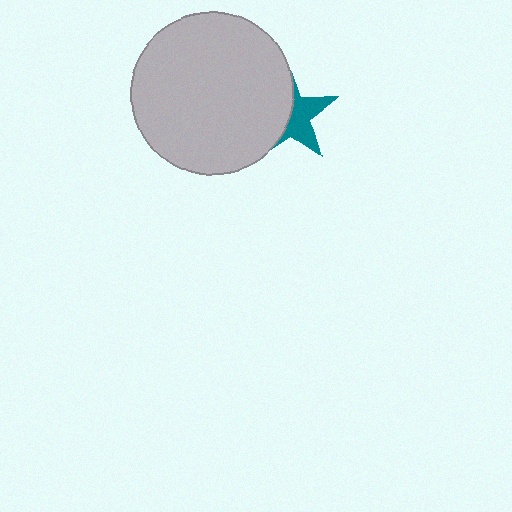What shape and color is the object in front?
The object in front is a light gray circle.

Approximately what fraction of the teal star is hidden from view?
Roughly 53% of the teal star is hidden behind the light gray circle.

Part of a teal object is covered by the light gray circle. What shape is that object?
It is a star.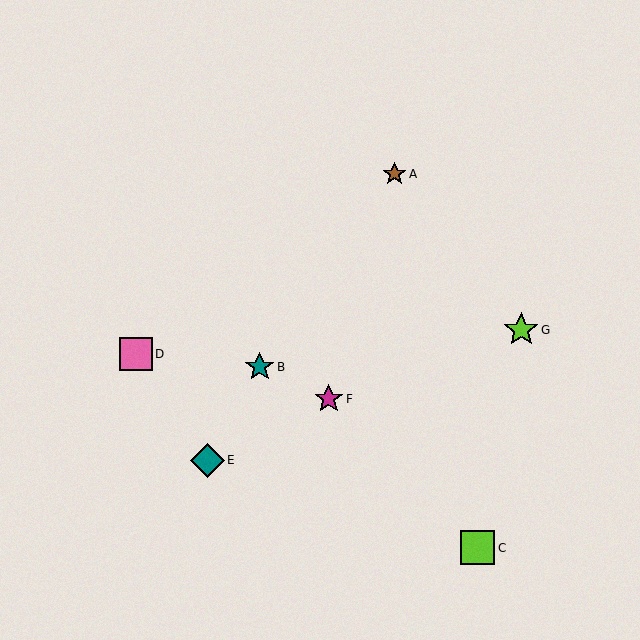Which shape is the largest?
The lime star (labeled G) is the largest.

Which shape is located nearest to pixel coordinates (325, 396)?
The magenta star (labeled F) at (329, 399) is nearest to that location.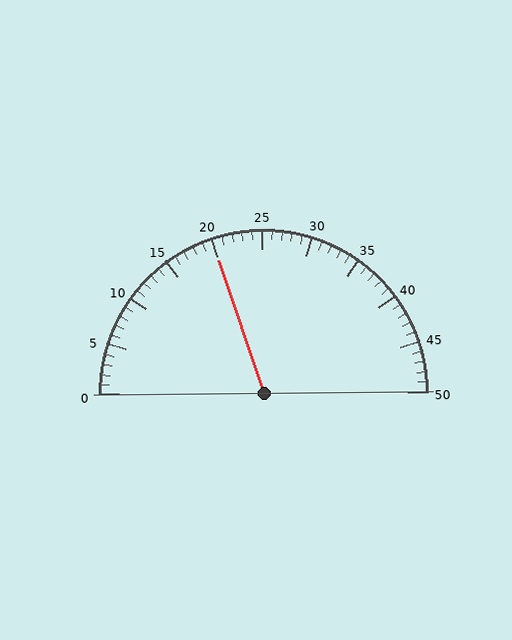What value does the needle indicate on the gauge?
The needle indicates approximately 20.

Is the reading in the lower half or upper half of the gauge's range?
The reading is in the lower half of the range (0 to 50).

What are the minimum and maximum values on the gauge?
The gauge ranges from 0 to 50.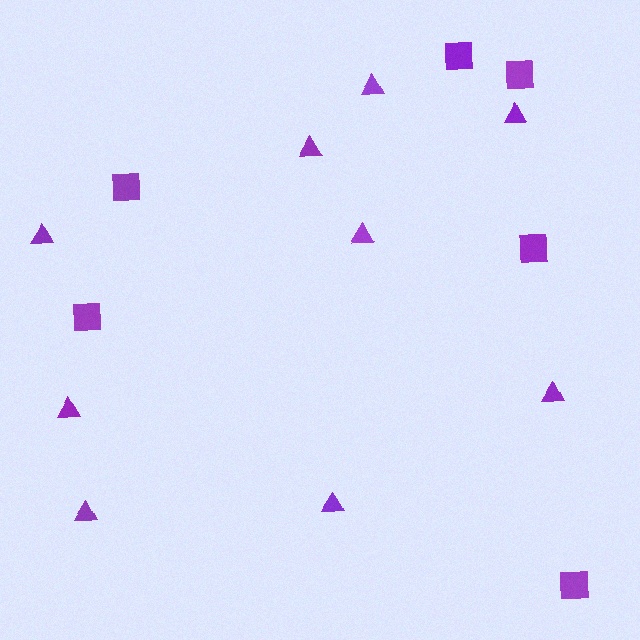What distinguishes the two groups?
There are 2 groups: one group of triangles (9) and one group of squares (6).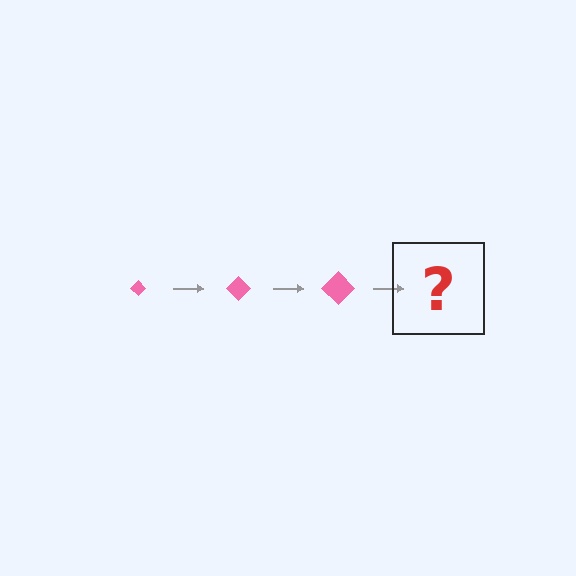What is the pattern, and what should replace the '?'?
The pattern is that the diamond gets progressively larger each step. The '?' should be a pink diamond, larger than the previous one.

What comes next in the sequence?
The next element should be a pink diamond, larger than the previous one.